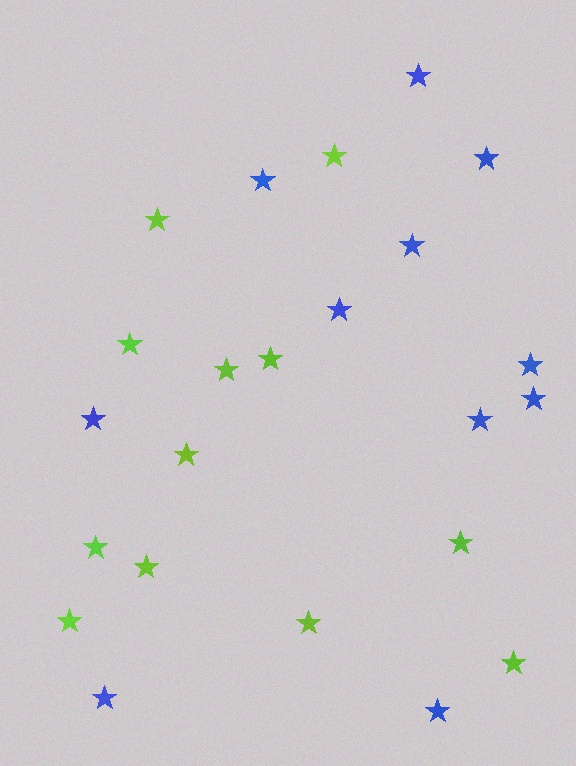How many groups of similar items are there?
There are 2 groups: one group of blue stars (11) and one group of lime stars (12).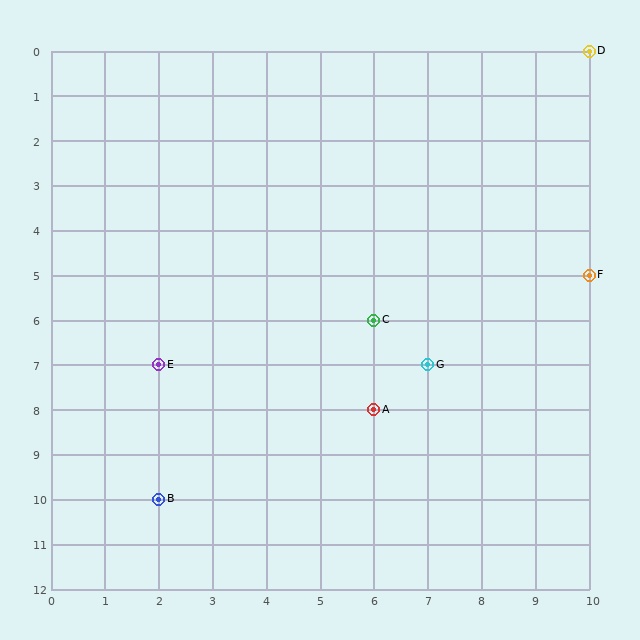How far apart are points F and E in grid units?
Points F and E are 8 columns and 2 rows apart (about 8.2 grid units diagonally).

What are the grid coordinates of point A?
Point A is at grid coordinates (6, 8).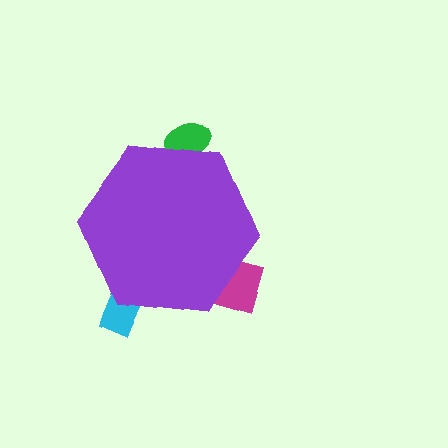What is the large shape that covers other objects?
A purple hexagon.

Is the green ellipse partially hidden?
Yes, the green ellipse is partially hidden behind the purple hexagon.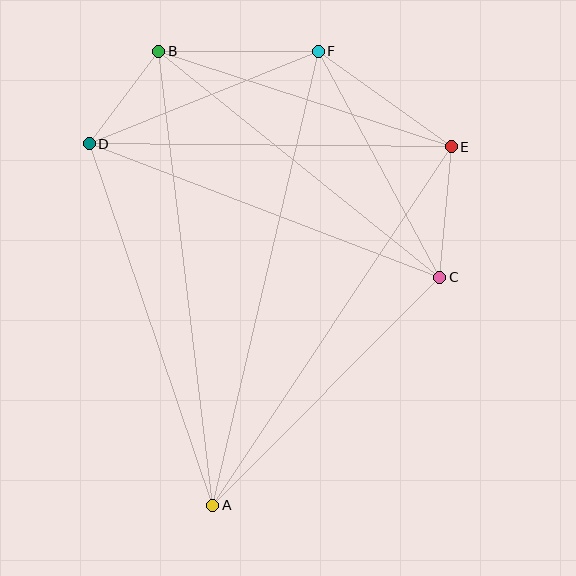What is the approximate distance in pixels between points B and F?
The distance between B and F is approximately 159 pixels.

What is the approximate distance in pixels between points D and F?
The distance between D and F is approximately 247 pixels.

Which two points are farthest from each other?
Points A and F are farthest from each other.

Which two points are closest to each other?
Points B and D are closest to each other.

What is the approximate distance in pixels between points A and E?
The distance between A and E is approximately 430 pixels.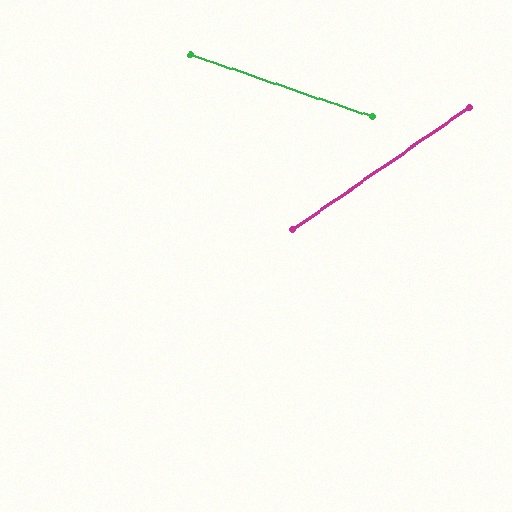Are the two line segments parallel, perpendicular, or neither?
Neither parallel nor perpendicular — they differ by about 53°.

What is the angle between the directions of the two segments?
Approximately 53 degrees.